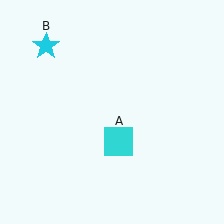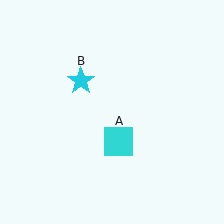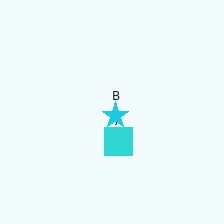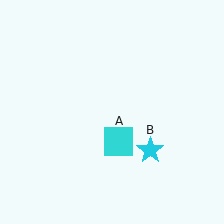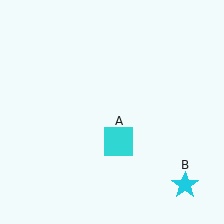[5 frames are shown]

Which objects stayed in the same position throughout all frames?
Cyan square (object A) remained stationary.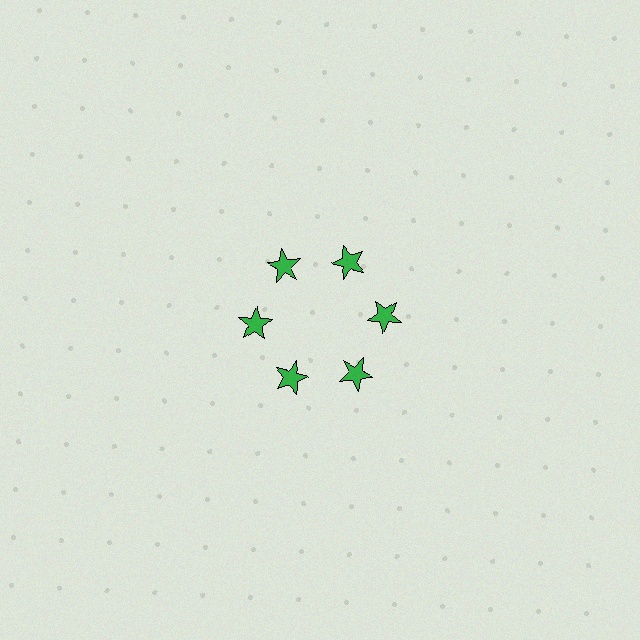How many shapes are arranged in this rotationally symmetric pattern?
There are 6 shapes, arranged in 6 groups of 1.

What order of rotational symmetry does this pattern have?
This pattern has 6-fold rotational symmetry.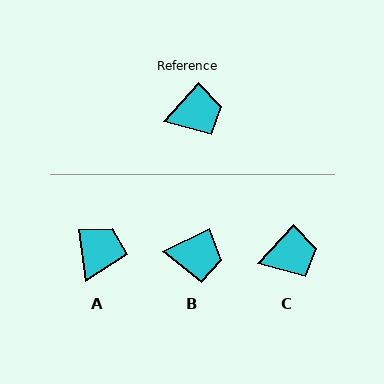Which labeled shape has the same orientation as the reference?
C.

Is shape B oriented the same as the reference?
No, it is off by about 22 degrees.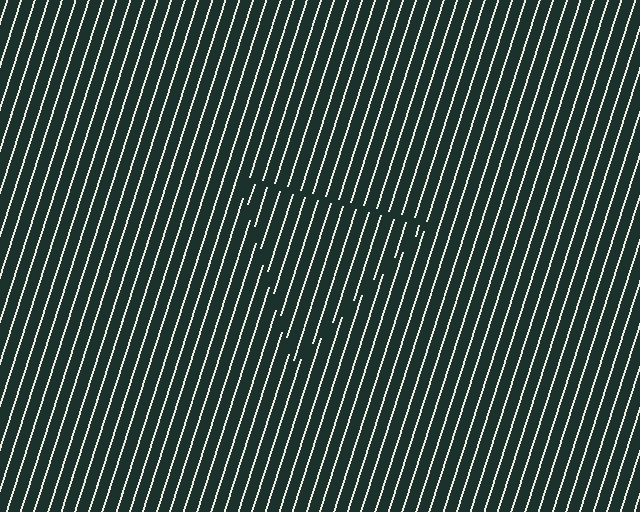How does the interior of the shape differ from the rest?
The interior of the shape contains the same grating, shifted by half a period — the contour is defined by the phase discontinuity where line-ends from the inner and outer gratings abut.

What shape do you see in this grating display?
An illusory triangle. The interior of the shape contains the same grating, shifted by half a period — the contour is defined by the phase discontinuity where line-ends from the inner and outer gratings abut.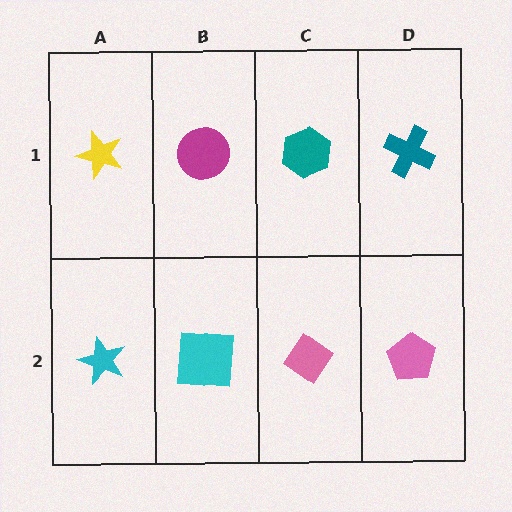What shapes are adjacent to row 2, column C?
A teal hexagon (row 1, column C), a cyan square (row 2, column B), a pink pentagon (row 2, column D).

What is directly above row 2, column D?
A teal cross.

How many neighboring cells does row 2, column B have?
3.